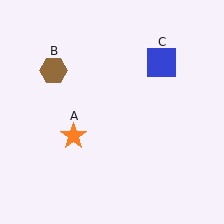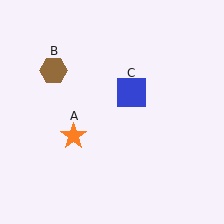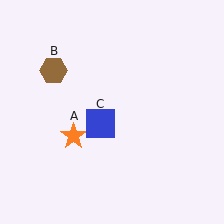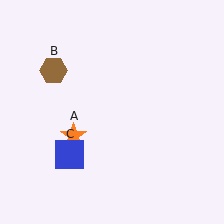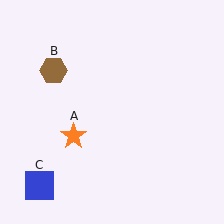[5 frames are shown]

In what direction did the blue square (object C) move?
The blue square (object C) moved down and to the left.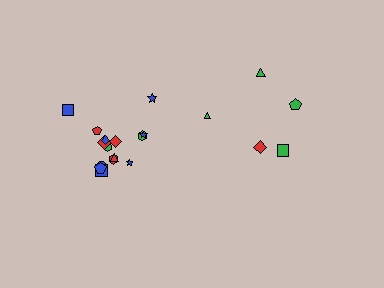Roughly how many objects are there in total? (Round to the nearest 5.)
Roughly 20 objects in total.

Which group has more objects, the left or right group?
The left group.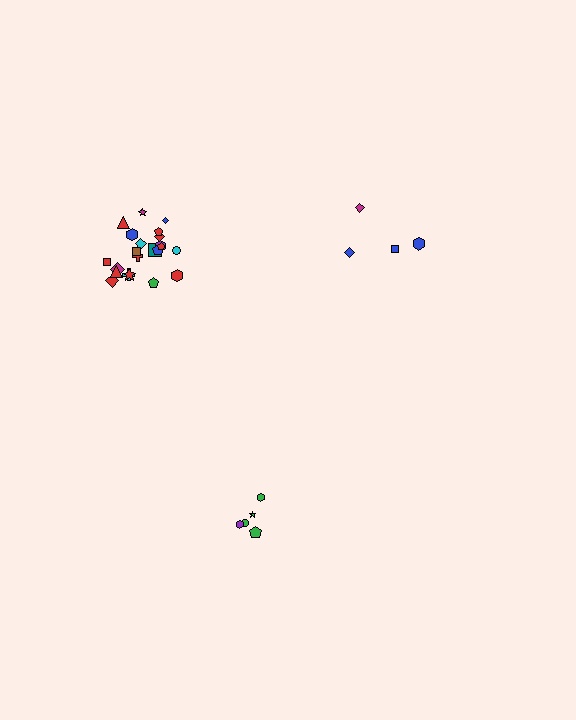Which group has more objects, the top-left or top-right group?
The top-left group.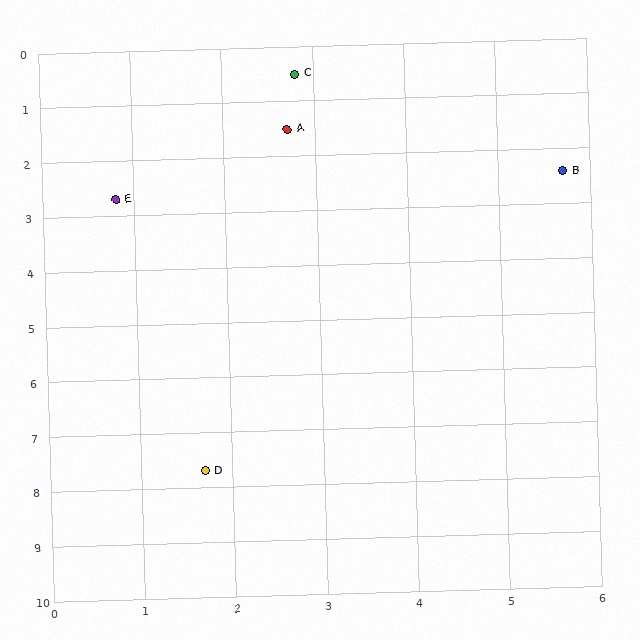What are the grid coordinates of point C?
Point C is at approximately (2.8, 0.5).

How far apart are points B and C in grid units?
Points B and C are about 3.5 grid units apart.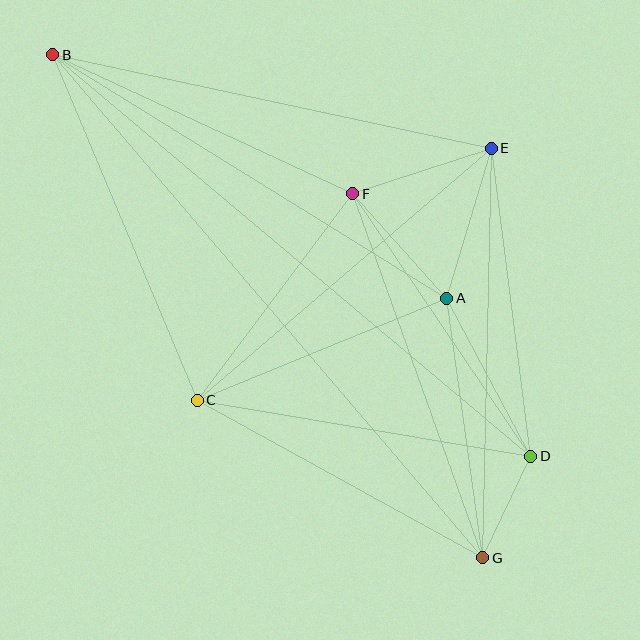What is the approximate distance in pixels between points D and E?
The distance between D and E is approximately 311 pixels.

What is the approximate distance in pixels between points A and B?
The distance between A and B is approximately 463 pixels.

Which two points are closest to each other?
Points D and G are closest to each other.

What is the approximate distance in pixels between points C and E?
The distance between C and E is approximately 388 pixels.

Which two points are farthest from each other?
Points B and G are farthest from each other.